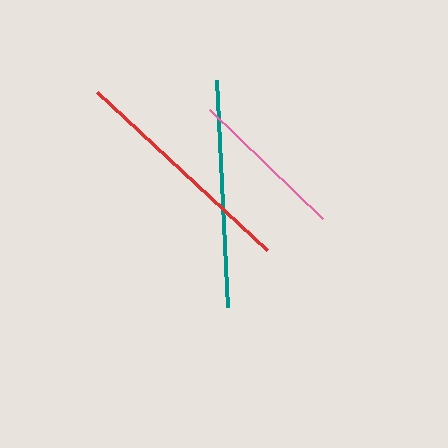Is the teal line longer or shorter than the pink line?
The teal line is longer than the pink line.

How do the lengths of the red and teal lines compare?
The red and teal lines are approximately the same length.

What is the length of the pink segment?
The pink segment is approximately 156 pixels long.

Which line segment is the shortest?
The pink line is the shortest at approximately 156 pixels.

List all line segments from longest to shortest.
From longest to shortest: red, teal, pink.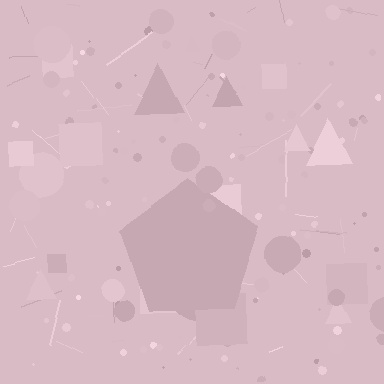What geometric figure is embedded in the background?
A pentagon is embedded in the background.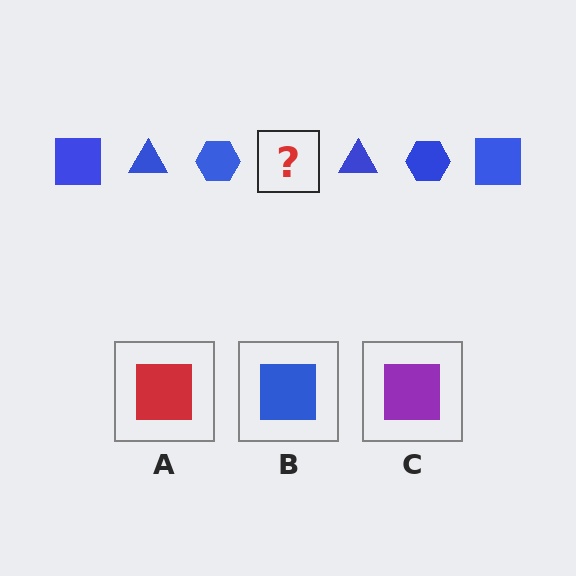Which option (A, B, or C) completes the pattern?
B.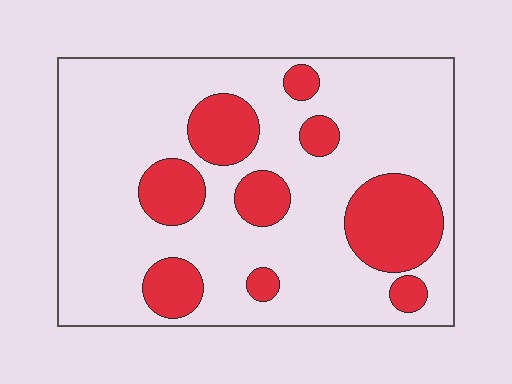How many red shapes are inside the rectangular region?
9.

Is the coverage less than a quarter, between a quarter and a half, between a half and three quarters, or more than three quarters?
Less than a quarter.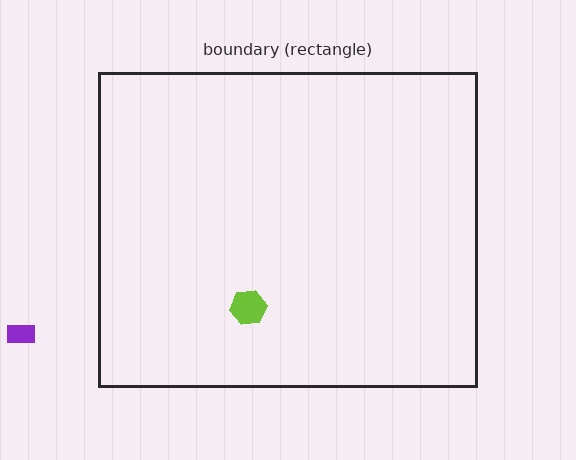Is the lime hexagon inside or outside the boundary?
Inside.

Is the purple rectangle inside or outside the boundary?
Outside.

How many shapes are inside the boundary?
1 inside, 1 outside.